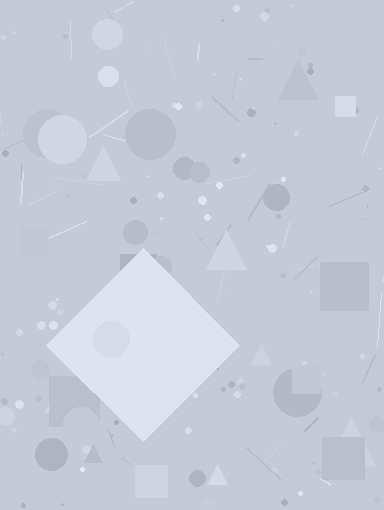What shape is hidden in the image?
A diamond is hidden in the image.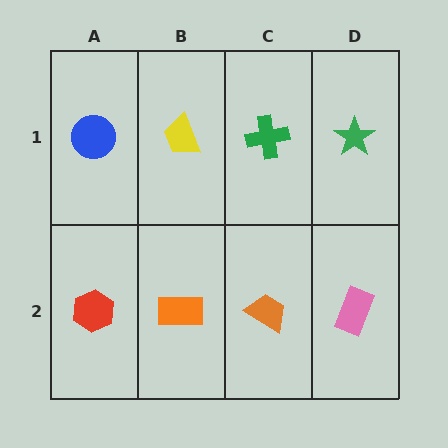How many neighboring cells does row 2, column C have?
3.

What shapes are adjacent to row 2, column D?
A green star (row 1, column D), an orange trapezoid (row 2, column C).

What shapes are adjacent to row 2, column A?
A blue circle (row 1, column A), an orange rectangle (row 2, column B).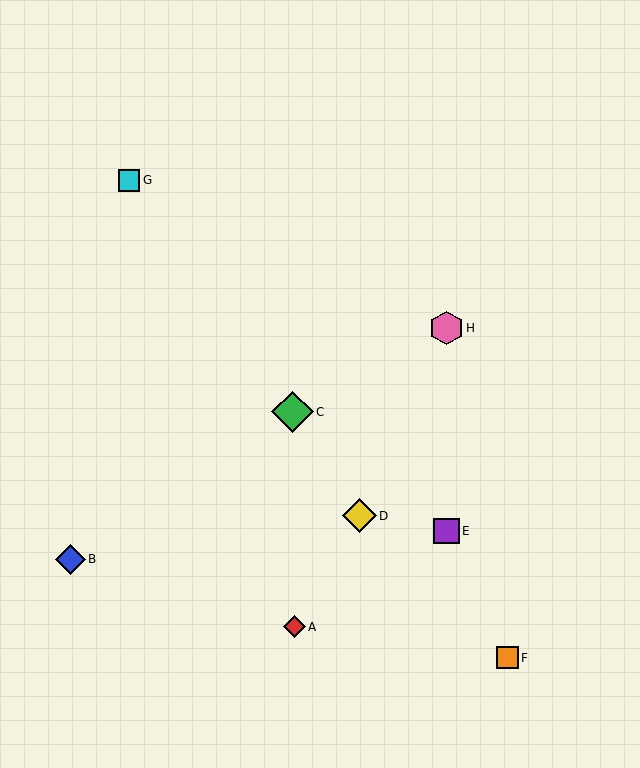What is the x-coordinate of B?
Object B is at x≈70.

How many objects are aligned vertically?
2 objects (E, H) are aligned vertically.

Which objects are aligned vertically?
Objects E, H are aligned vertically.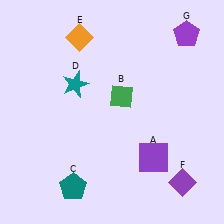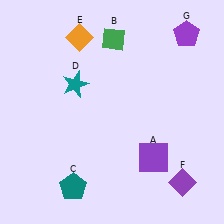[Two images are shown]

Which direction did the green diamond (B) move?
The green diamond (B) moved up.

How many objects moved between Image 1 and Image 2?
1 object moved between the two images.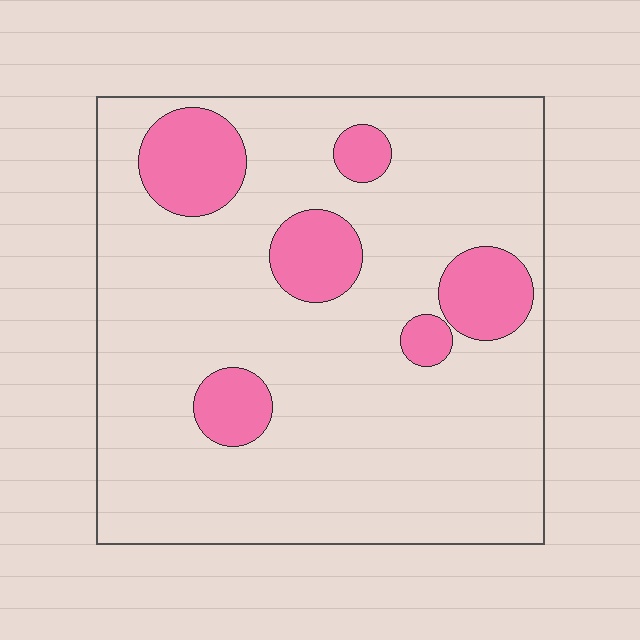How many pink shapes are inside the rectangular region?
6.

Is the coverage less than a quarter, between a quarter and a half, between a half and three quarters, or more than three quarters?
Less than a quarter.